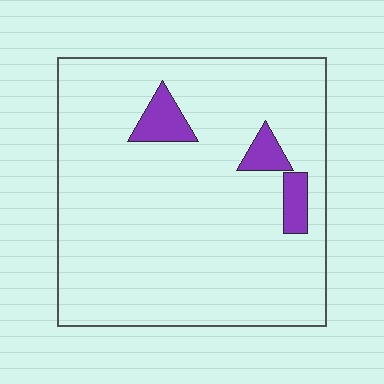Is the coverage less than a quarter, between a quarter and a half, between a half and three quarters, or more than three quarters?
Less than a quarter.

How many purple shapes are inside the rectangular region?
3.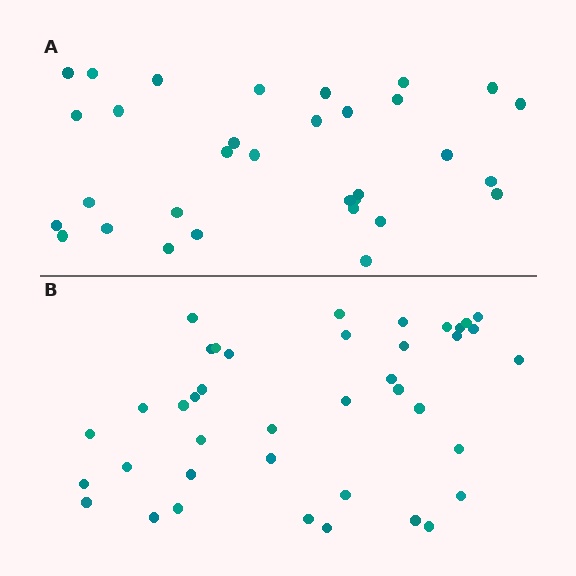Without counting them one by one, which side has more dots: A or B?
Region B (the bottom region) has more dots.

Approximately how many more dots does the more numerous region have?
Region B has roughly 8 or so more dots than region A.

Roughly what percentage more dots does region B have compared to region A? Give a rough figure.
About 25% more.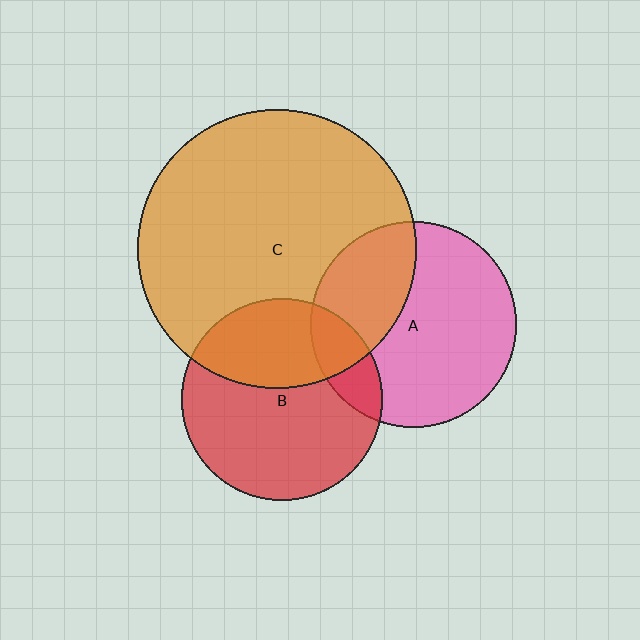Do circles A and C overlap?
Yes.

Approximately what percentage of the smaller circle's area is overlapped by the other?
Approximately 35%.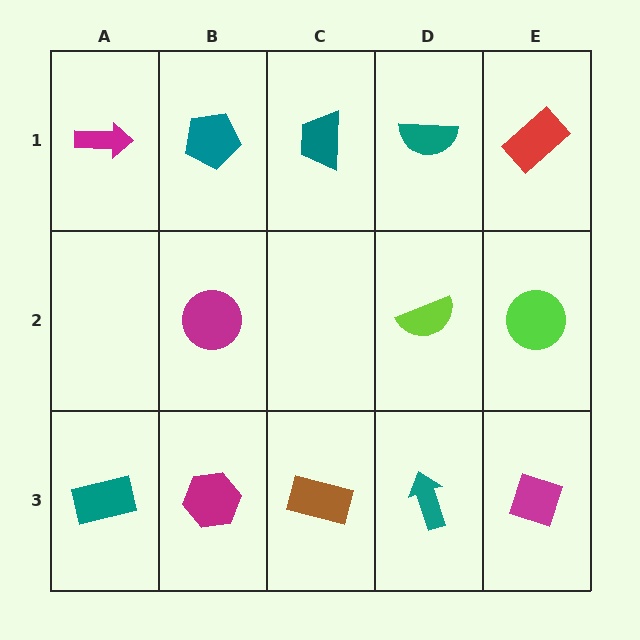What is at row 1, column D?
A teal semicircle.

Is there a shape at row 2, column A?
No, that cell is empty.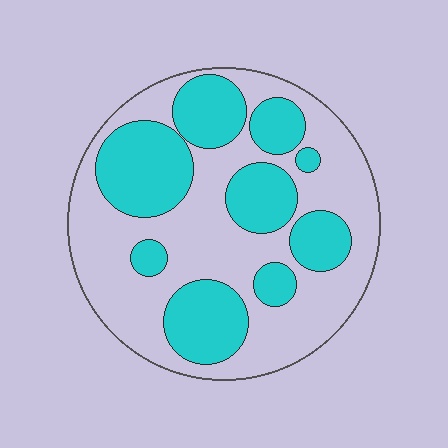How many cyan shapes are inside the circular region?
9.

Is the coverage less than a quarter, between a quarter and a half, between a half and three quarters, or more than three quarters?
Between a quarter and a half.